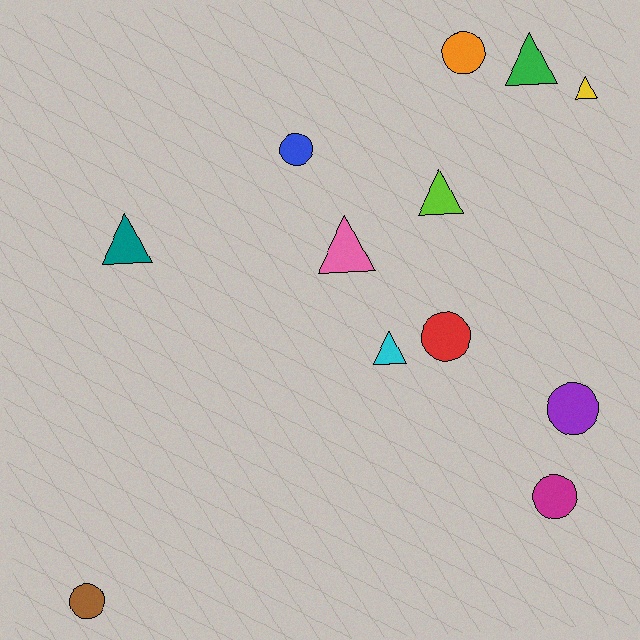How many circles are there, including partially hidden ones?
There are 6 circles.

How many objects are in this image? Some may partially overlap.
There are 12 objects.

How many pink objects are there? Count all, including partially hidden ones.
There is 1 pink object.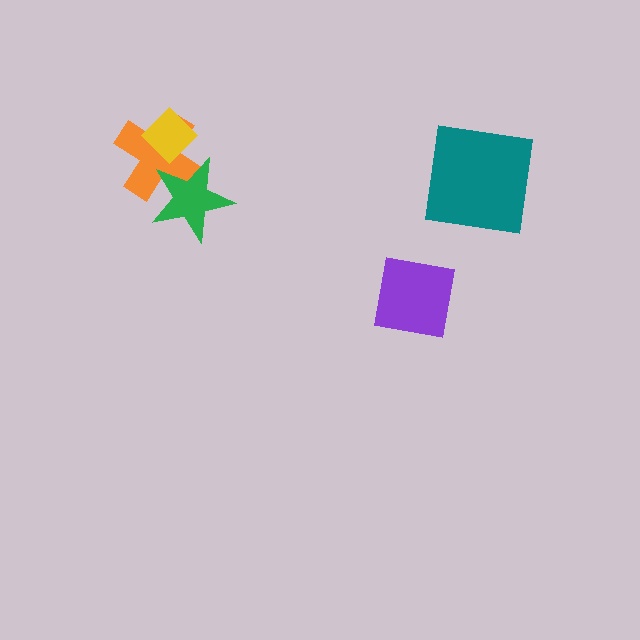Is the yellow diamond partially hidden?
No, no other shape covers it.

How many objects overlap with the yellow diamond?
1 object overlaps with the yellow diamond.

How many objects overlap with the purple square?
0 objects overlap with the purple square.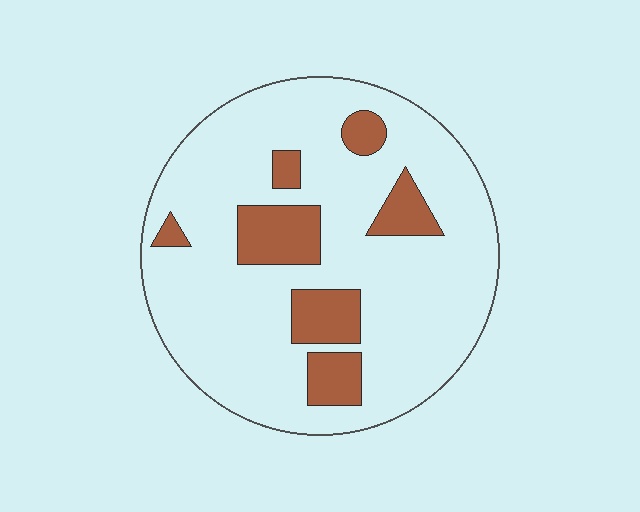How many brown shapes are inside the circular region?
7.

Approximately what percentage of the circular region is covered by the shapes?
Approximately 20%.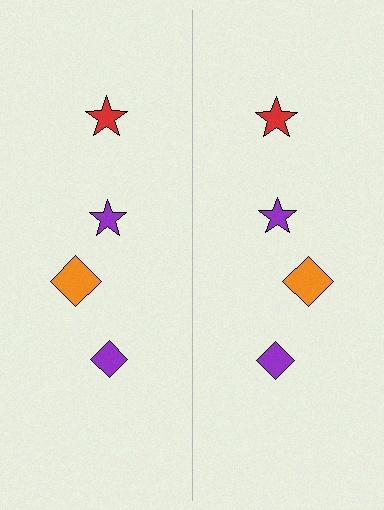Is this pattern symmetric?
Yes, this pattern has bilateral (reflection) symmetry.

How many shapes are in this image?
There are 8 shapes in this image.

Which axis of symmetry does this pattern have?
The pattern has a vertical axis of symmetry running through the center of the image.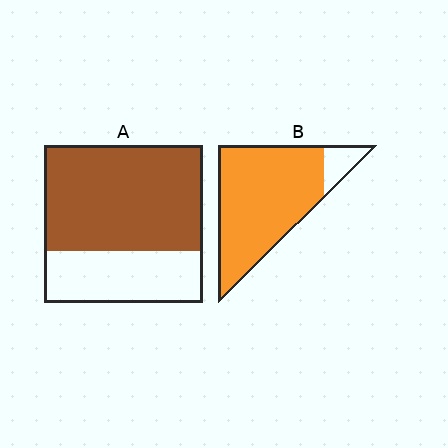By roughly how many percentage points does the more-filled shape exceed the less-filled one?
By roughly 20 percentage points (B over A).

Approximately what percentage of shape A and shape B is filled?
A is approximately 65% and B is approximately 90%.